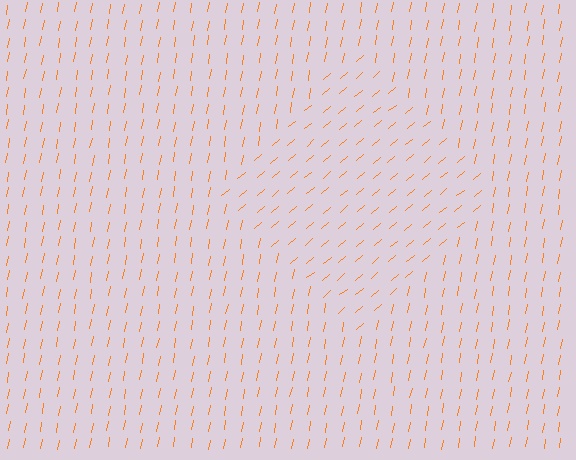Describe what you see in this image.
The image is filled with small orange line segments. A diamond region in the image has lines oriented differently from the surrounding lines, creating a visible texture boundary.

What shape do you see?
I see a diamond.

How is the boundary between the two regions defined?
The boundary is defined purely by a change in line orientation (approximately 40 degrees difference). All lines are the same color and thickness.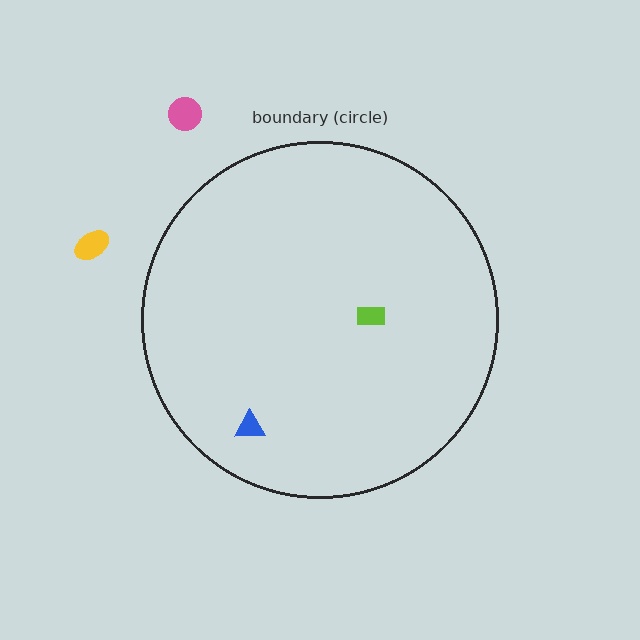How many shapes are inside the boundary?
2 inside, 2 outside.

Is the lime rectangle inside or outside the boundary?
Inside.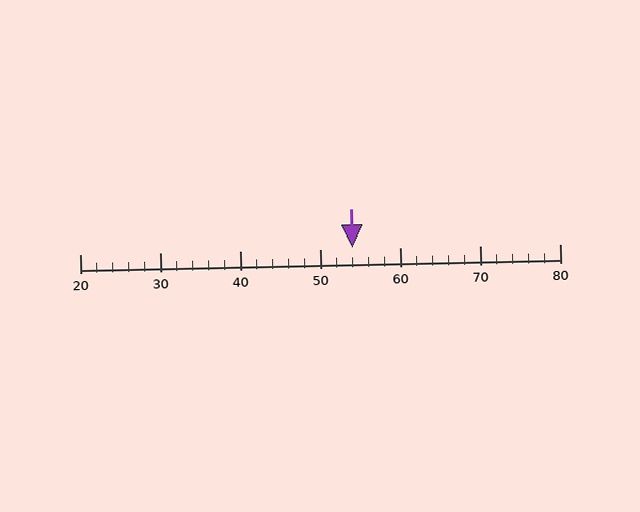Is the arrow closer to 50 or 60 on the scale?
The arrow is closer to 50.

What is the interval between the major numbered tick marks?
The major tick marks are spaced 10 units apart.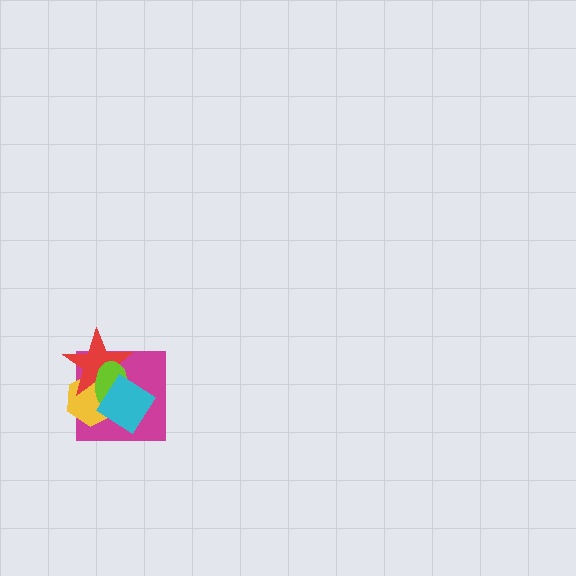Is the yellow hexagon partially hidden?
Yes, it is partially covered by another shape.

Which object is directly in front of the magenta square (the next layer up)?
The yellow hexagon is directly in front of the magenta square.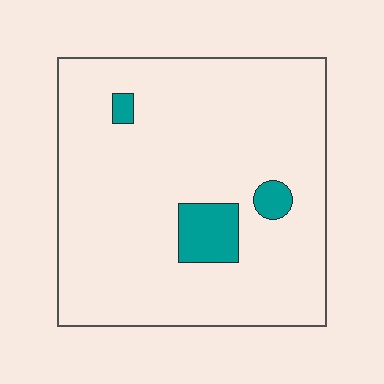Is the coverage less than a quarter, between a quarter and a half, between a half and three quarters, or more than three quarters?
Less than a quarter.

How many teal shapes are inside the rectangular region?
3.